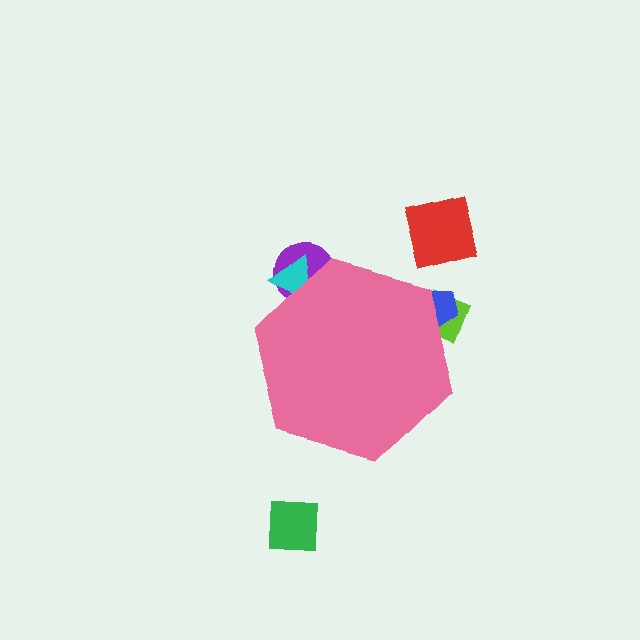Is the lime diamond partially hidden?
Yes, the lime diamond is partially hidden behind the pink hexagon.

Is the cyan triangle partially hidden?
Yes, the cyan triangle is partially hidden behind the pink hexagon.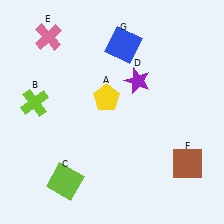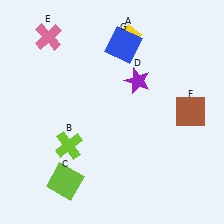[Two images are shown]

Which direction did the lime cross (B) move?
The lime cross (B) moved down.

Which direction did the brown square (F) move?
The brown square (F) moved up.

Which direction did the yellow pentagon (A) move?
The yellow pentagon (A) moved up.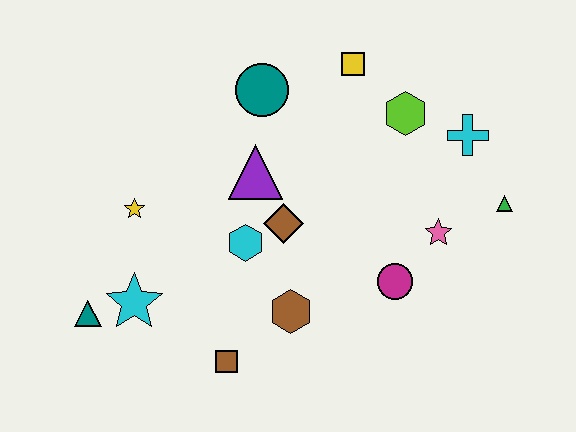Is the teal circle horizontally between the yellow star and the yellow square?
Yes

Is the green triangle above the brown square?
Yes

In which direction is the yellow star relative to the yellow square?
The yellow star is to the left of the yellow square.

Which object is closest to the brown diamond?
The cyan hexagon is closest to the brown diamond.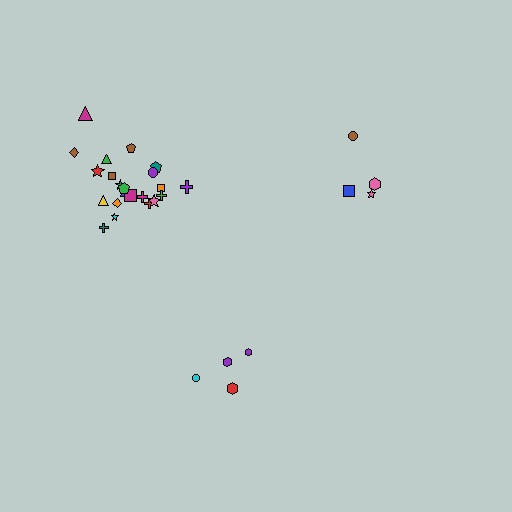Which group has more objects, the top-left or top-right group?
The top-left group.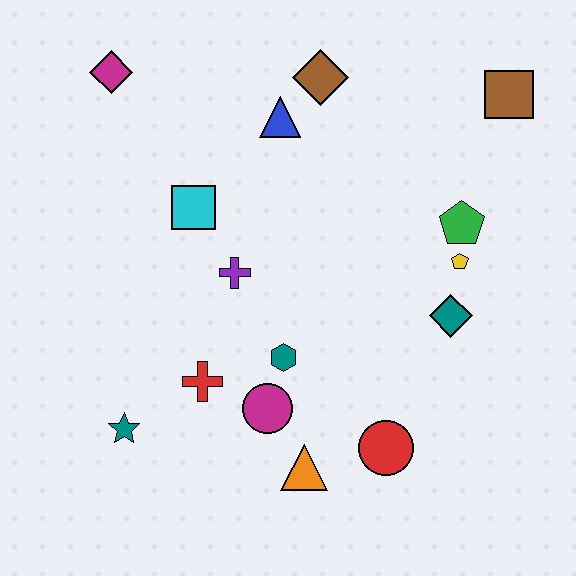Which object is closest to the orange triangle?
The magenta circle is closest to the orange triangle.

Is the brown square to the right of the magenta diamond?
Yes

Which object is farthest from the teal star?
The brown square is farthest from the teal star.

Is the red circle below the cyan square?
Yes